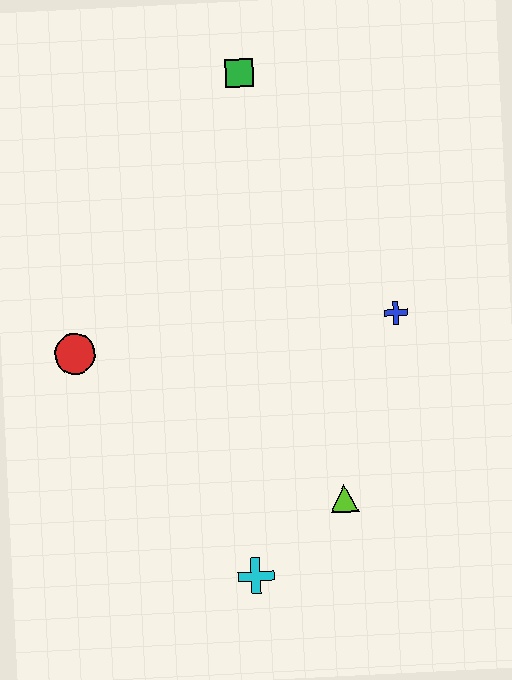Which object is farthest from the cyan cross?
The green square is farthest from the cyan cross.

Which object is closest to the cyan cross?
The lime triangle is closest to the cyan cross.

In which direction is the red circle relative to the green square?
The red circle is below the green square.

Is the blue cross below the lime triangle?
No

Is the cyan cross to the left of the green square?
Yes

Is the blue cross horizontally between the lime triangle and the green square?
No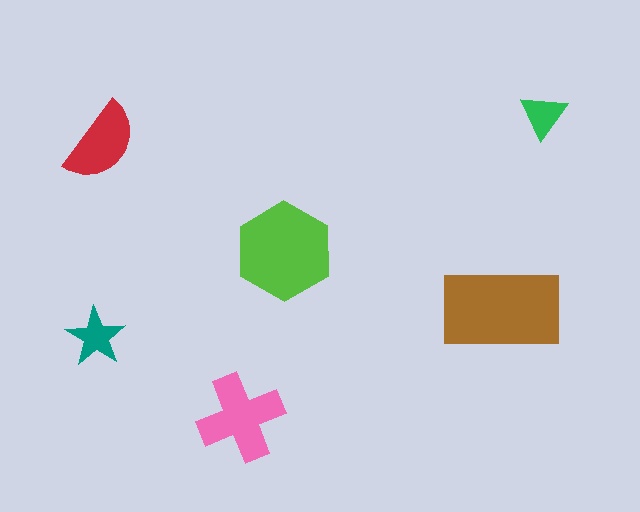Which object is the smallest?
The green triangle.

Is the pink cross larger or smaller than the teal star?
Larger.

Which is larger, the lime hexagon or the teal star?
The lime hexagon.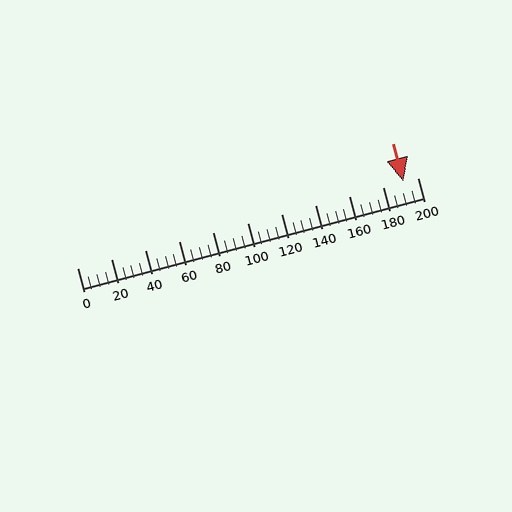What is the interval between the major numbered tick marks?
The major tick marks are spaced 20 units apart.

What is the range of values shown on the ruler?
The ruler shows values from 0 to 200.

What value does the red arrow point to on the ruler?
The red arrow points to approximately 192.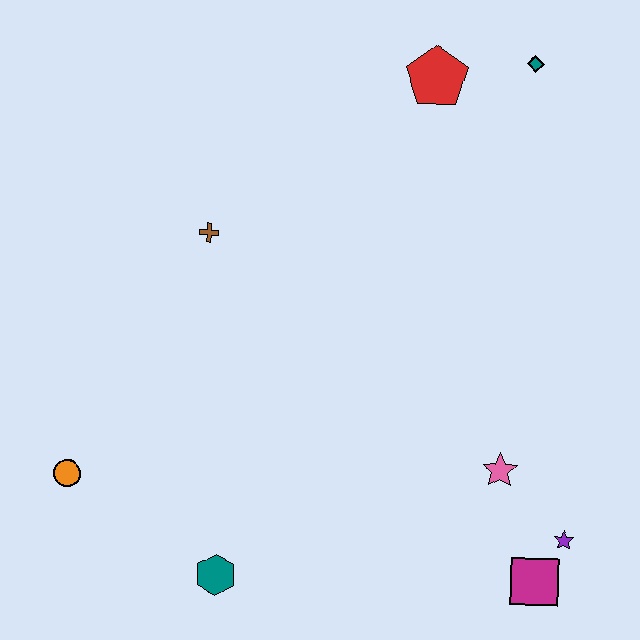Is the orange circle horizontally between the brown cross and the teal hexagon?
No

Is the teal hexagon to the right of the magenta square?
No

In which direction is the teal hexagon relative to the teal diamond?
The teal hexagon is below the teal diamond.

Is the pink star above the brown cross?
No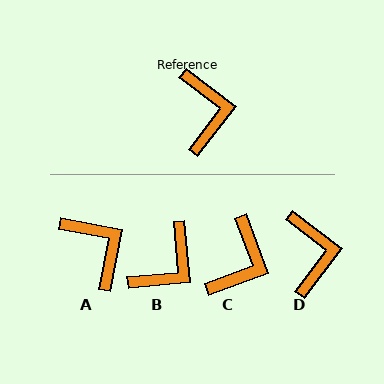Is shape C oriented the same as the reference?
No, it is off by about 32 degrees.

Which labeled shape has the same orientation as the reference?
D.